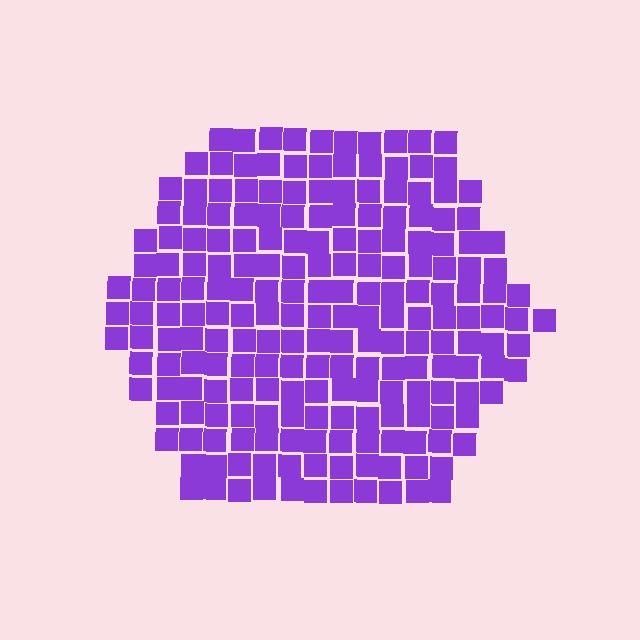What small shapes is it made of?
It is made of small squares.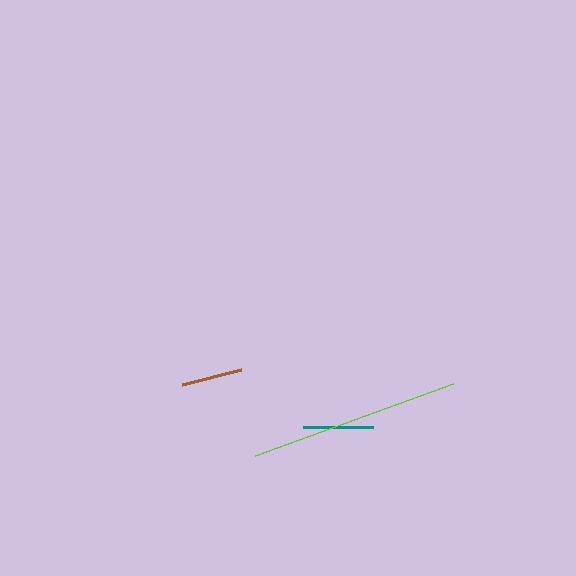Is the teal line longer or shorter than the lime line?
The lime line is longer than the teal line.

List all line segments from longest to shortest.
From longest to shortest: lime, teal, brown.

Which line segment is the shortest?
The brown line is the shortest at approximately 61 pixels.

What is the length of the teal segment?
The teal segment is approximately 70 pixels long.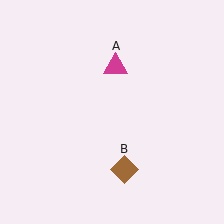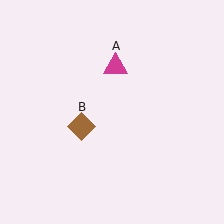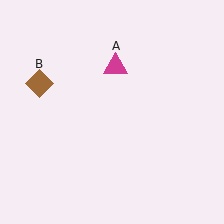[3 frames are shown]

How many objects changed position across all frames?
1 object changed position: brown diamond (object B).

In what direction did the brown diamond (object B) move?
The brown diamond (object B) moved up and to the left.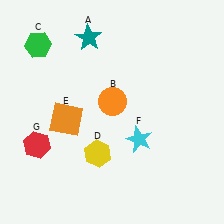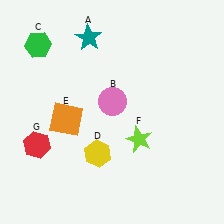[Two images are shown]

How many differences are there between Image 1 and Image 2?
There are 2 differences between the two images.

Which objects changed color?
B changed from orange to pink. F changed from cyan to lime.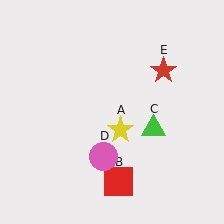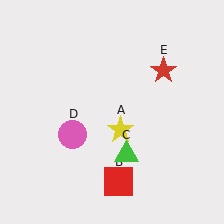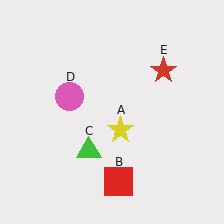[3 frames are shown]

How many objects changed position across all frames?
2 objects changed position: green triangle (object C), pink circle (object D).